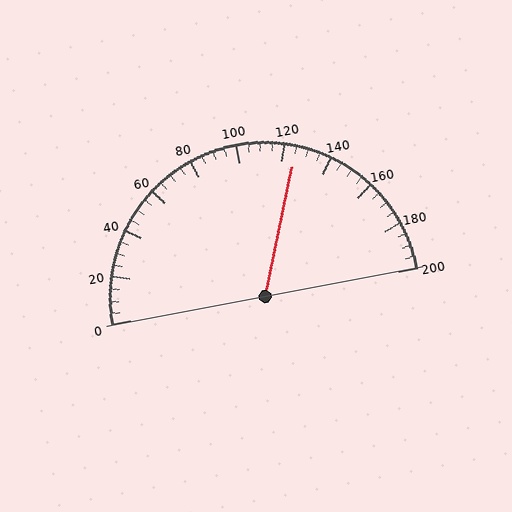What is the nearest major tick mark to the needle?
The nearest major tick mark is 120.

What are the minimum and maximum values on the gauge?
The gauge ranges from 0 to 200.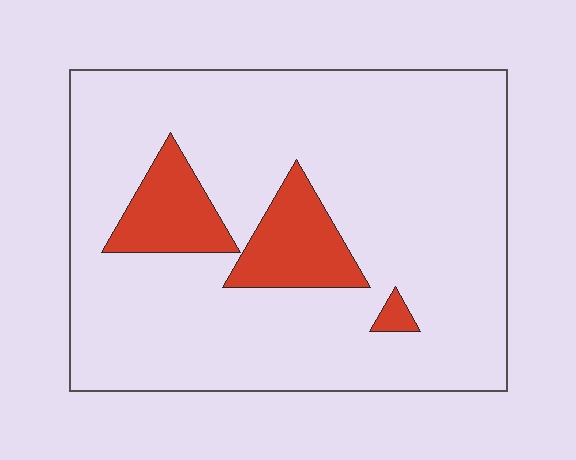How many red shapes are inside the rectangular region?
3.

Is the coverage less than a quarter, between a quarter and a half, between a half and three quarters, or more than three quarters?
Less than a quarter.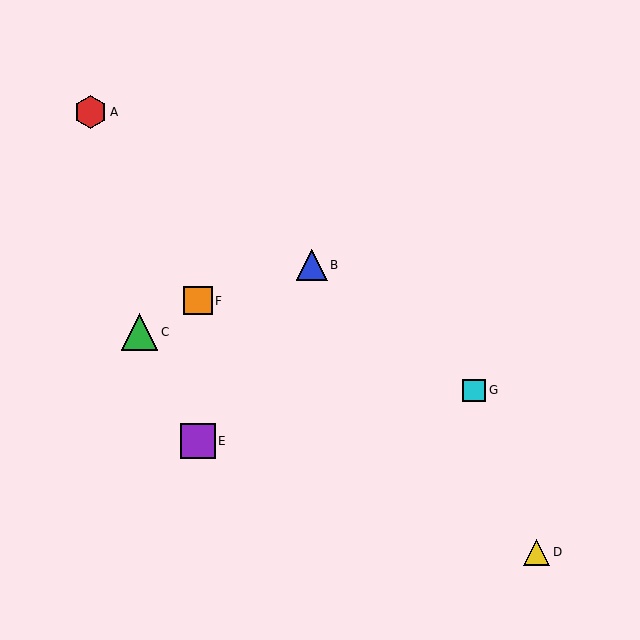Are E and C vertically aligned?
No, E is at x≈198 and C is at x≈139.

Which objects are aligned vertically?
Objects E, F are aligned vertically.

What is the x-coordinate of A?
Object A is at x≈90.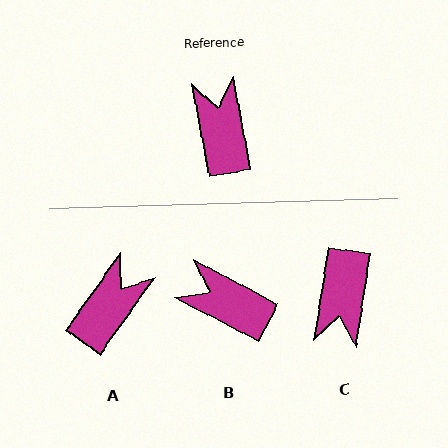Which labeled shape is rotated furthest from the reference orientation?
C, about 161 degrees away.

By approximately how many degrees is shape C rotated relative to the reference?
Approximately 161 degrees counter-clockwise.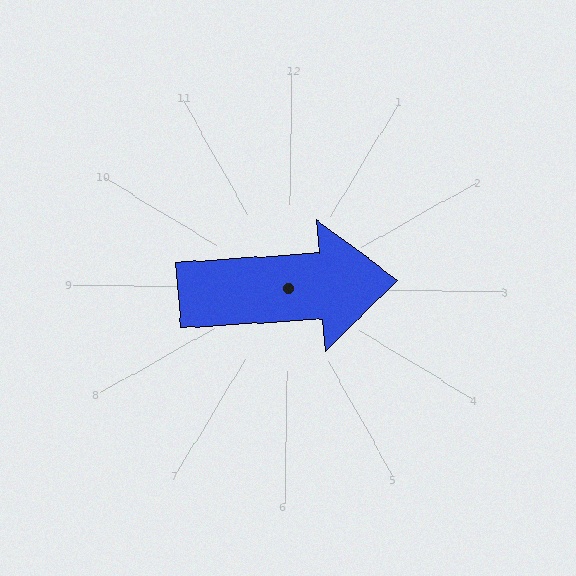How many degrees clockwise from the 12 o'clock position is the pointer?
Approximately 85 degrees.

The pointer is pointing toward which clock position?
Roughly 3 o'clock.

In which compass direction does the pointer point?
East.